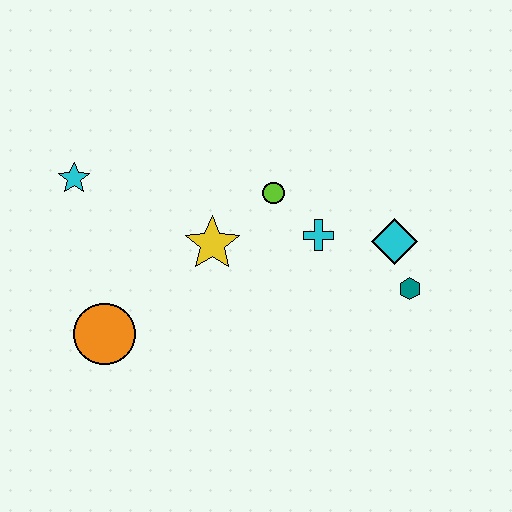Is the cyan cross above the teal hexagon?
Yes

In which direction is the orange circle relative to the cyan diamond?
The orange circle is to the left of the cyan diamond.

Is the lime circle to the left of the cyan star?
No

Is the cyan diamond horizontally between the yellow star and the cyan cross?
No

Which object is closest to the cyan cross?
The lime circle is closest to the cyan cross.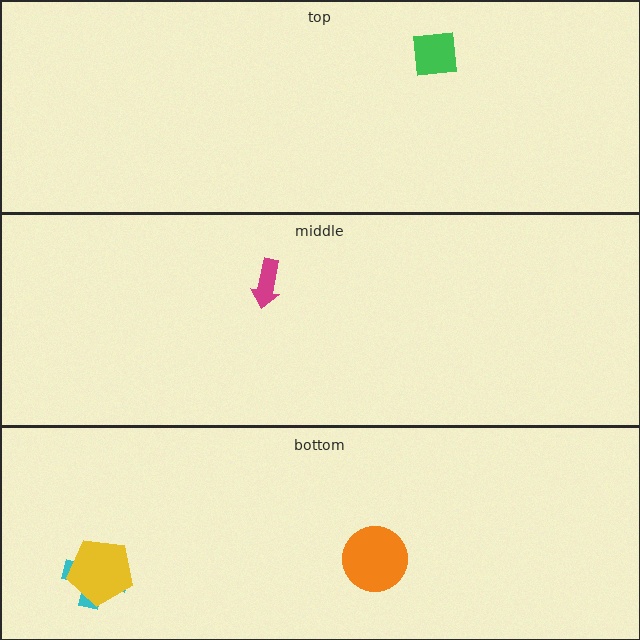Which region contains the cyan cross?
The bottom region.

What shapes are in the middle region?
The magenta arrow.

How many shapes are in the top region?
1.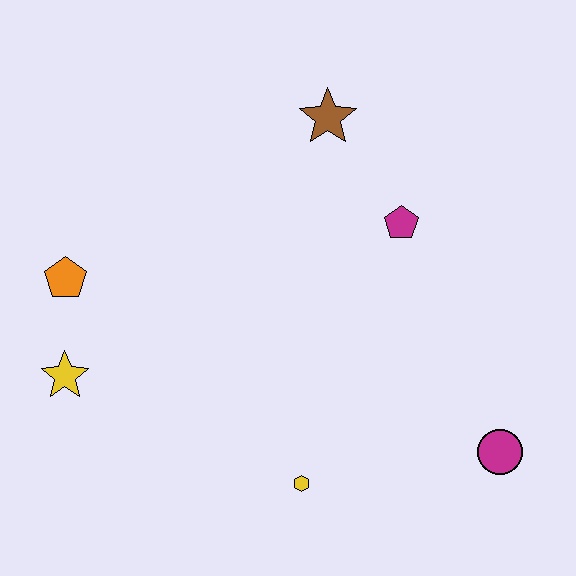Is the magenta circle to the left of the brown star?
No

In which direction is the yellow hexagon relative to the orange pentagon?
The yellow hexagon is to the right of the orange pentagon.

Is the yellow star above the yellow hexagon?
Yes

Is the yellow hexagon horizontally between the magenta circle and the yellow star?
Yes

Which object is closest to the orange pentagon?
The yellow star is closest to the orange pentagon.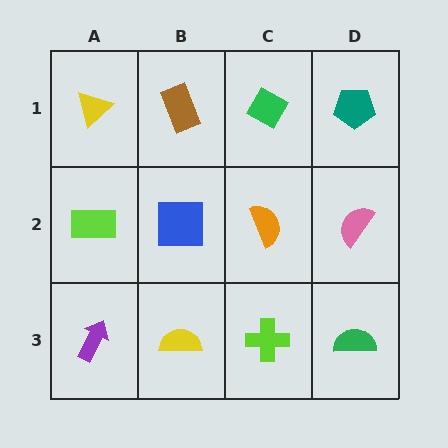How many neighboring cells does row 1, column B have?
3.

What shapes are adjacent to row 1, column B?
A blue square (row 2, column B), a yellow triangle (row 1, column A), a green diamond (row 1, column C).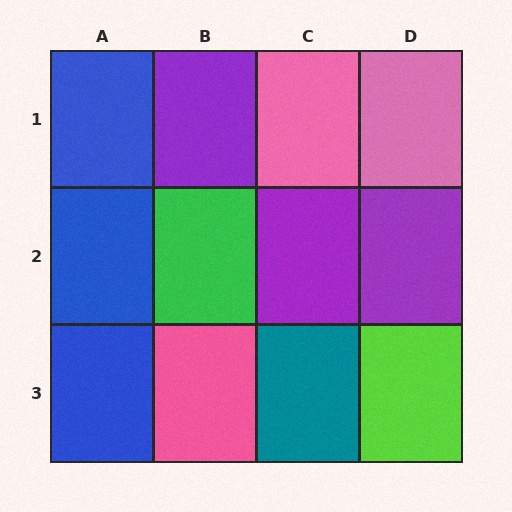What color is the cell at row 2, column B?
Green.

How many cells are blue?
3 cells are blue.